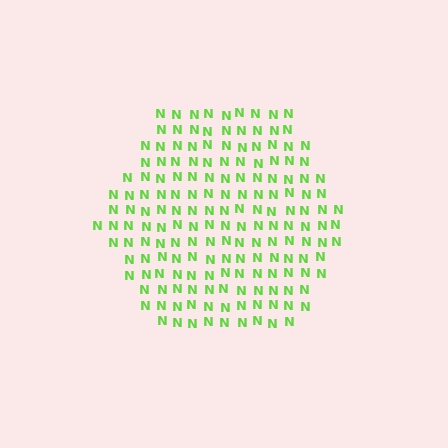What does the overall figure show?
The overall figure shows a hexagon.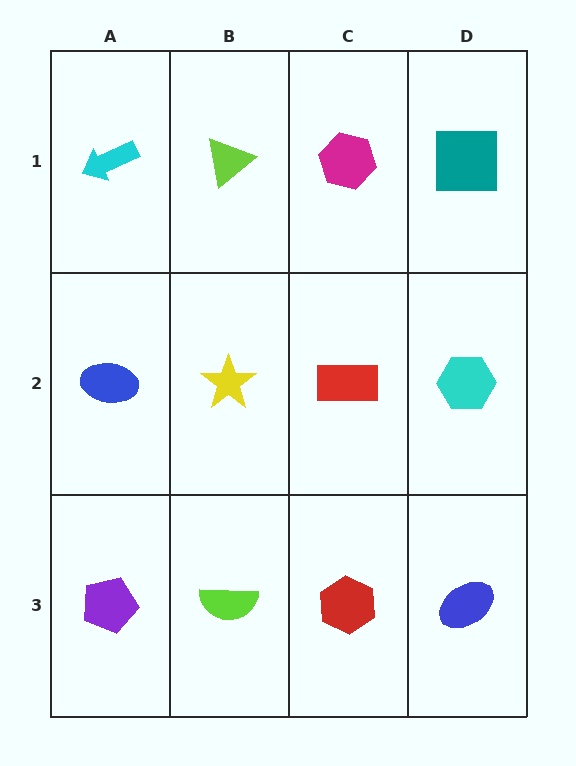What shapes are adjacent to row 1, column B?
A yellow star (row 2, column B), a cyan arrow (row 1, column A), a magenta hexagon (row 1, column C).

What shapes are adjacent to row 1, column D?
A cyan hexagon (row 2, column D), a magenta hexagon (row 1, column C).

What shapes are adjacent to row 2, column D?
A teal square (row 1, column D), a blue ellipse (row 3, column D), a red rectangle (row 2, column C).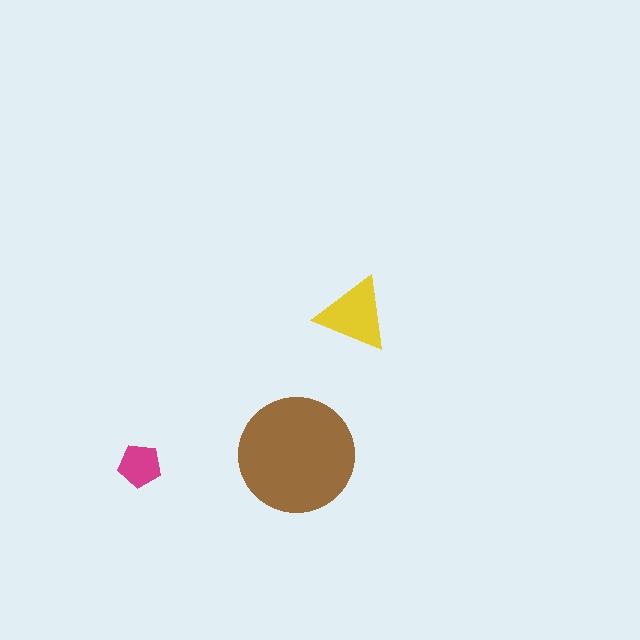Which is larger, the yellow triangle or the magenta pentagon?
The yellow triangle.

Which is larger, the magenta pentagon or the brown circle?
The brown circle.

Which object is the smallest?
The magenta pentagon.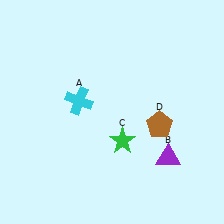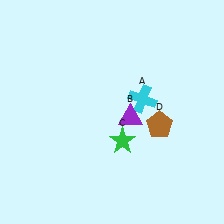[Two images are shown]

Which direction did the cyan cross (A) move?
The cyan cross (A) moved right.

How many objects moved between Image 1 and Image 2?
2 objects moved between the two images.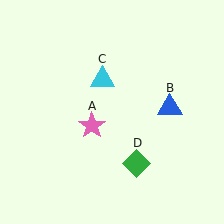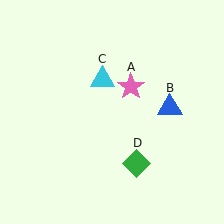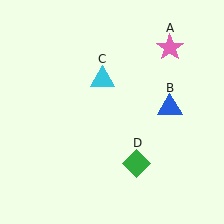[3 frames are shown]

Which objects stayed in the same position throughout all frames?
Blue triangle (object B) and cyan triangle (object C) and green diamond (object D) remained stationary.